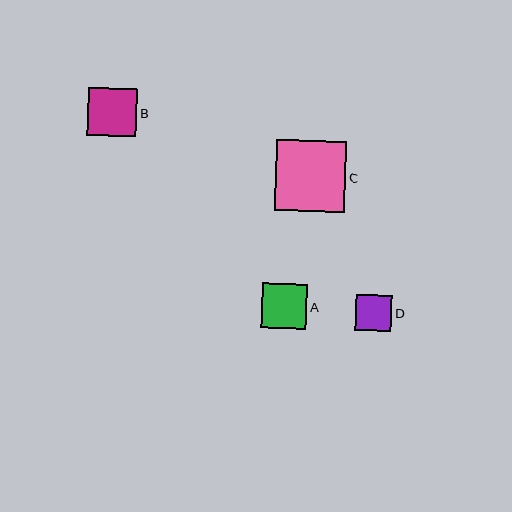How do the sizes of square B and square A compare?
Square B and square A are approximately the same size.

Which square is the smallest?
Square D is the smallest with a size of approximately 36 pixels.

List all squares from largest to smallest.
From largest to smallest: C, B, A, D.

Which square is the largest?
Square C is the largest with a size of approximately 70 pixels.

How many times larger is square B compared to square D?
Square B is approximately 1.4 times the size of square D.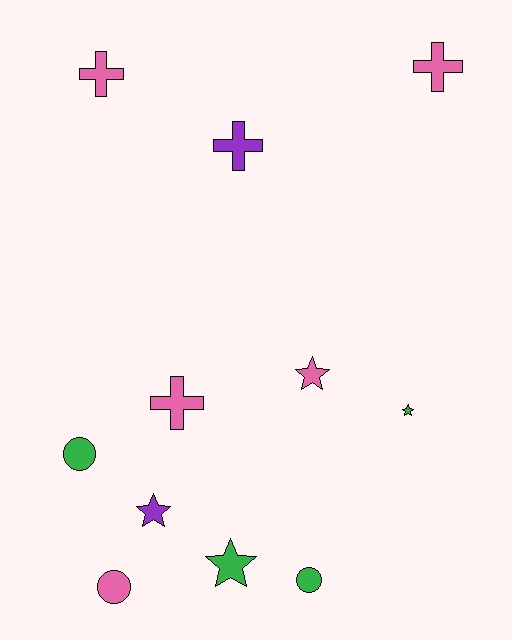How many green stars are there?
There are 2 green stars.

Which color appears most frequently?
Pink, with 5 objects.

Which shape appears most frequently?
Cross, with 4 objects.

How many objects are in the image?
There are 11 objects.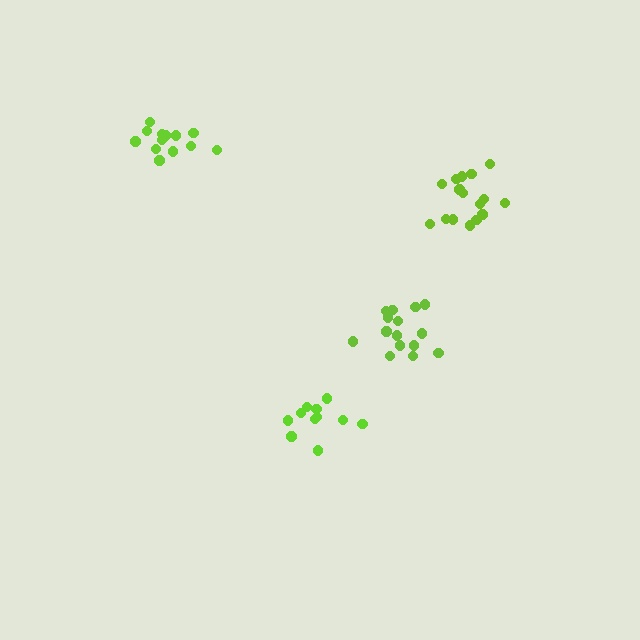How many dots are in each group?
Group 1: 11 dots, Group 2: 15 dots, Group 3: 16 dots, Group 4: 13 dots (55 total).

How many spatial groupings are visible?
There are 4 spatial groupings.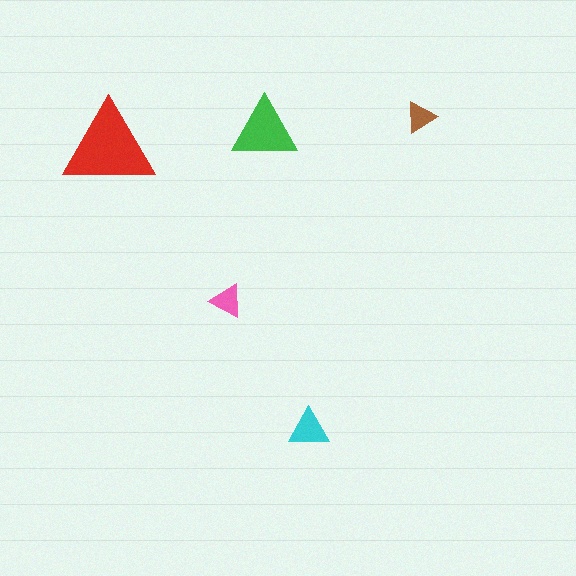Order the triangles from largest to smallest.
the red one, the green one, the cyan one, the pink one, the brown one.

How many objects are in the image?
There are 5 objects in the image.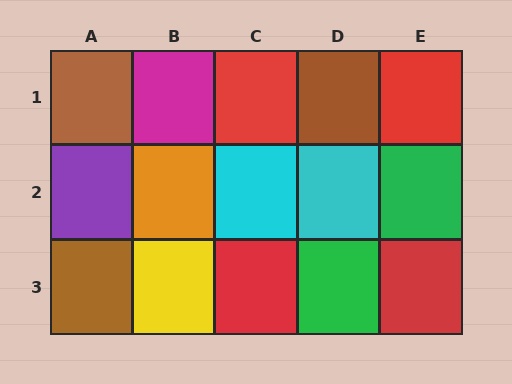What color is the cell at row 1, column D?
Brown.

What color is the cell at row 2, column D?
Cyan.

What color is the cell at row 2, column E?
Green.